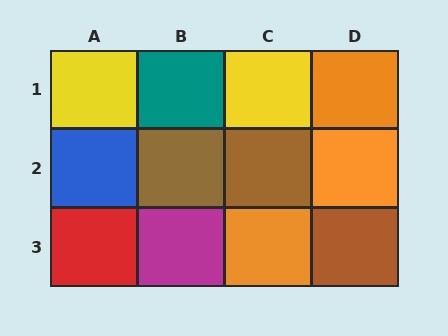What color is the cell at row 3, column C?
Orange.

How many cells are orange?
3 cells are orange.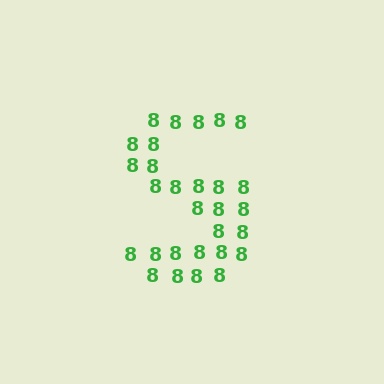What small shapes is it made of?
It is made of small digit 8's.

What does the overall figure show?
The overall figure shows the letter S.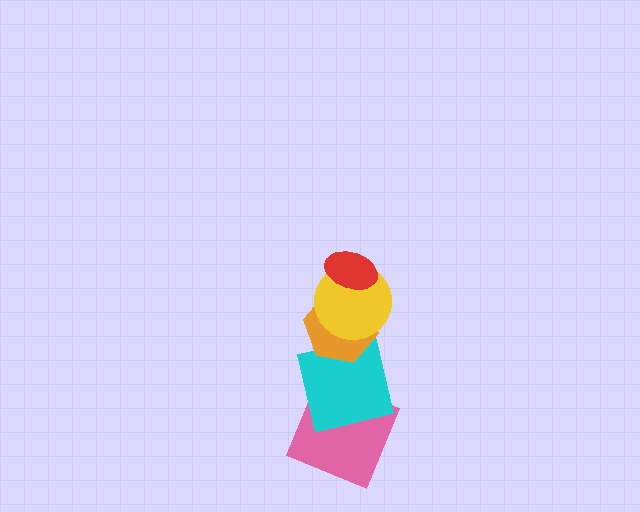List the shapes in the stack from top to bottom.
From top to bottom: the red ellipse, the yellow circle, the orange hexagon, the cyan square, the pink square.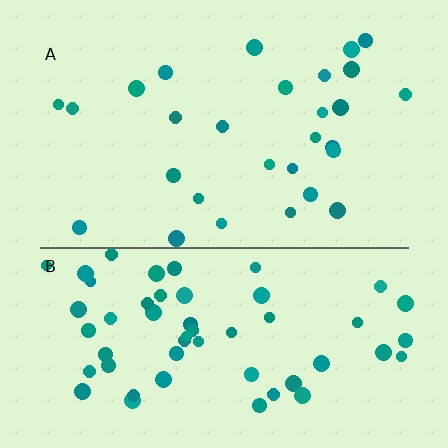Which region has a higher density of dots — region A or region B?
B (the bottom).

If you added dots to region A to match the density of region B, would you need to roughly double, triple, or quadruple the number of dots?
Approximately double.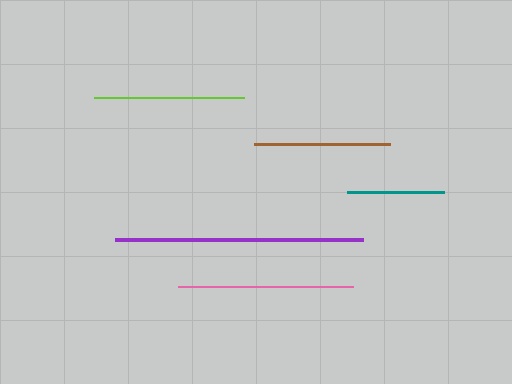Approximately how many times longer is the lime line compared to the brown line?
The lime line is approximately 1.1 times the length of the brown line.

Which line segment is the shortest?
The teal line is the shortest at approximately 96 pixels.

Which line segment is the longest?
The purple line is the longest at approximately 248 pixels.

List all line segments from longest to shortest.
From longest to shortest: purple, pink, lime, brown, teal.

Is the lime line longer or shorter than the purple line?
The purple line is longer than the lime line.